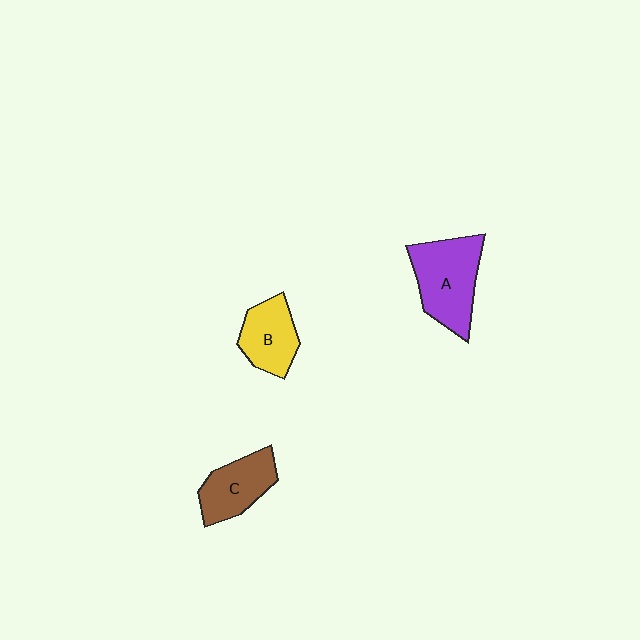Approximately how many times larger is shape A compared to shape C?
Approximately 1.4 times.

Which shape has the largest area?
Shape A (purple).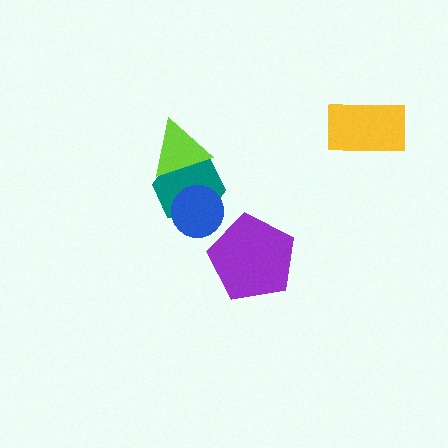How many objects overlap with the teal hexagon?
2 objects overlap with the teal hexagon.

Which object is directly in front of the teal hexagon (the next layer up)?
The blue circle is directly in front of the teal hexagon.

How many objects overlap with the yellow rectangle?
0 objects overlap with the yellow rectangle.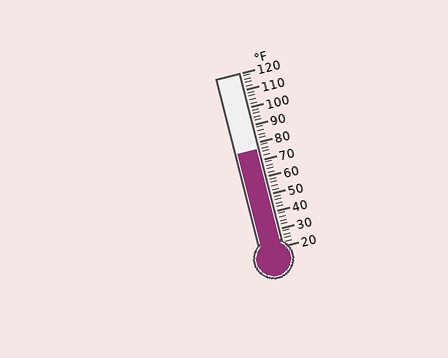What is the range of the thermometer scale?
The thermometer scale ranges from 20°F to 120°F.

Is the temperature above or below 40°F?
The temperature is above 40°F.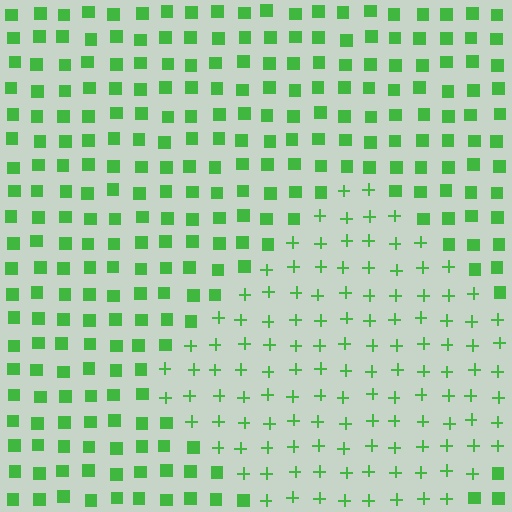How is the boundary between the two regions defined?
The boundary is defined by a change in element shape: plus signs inside vs. squares outside. All elements share the same color and spacing.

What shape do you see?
I see a diamond.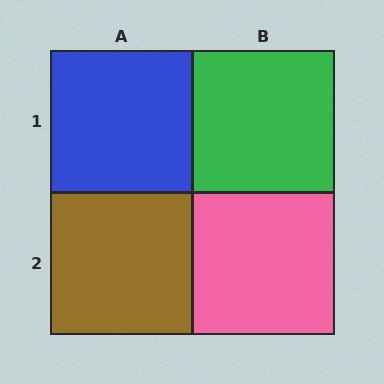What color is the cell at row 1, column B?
Green.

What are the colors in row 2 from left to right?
Brown, pink.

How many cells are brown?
1 cell is brown.